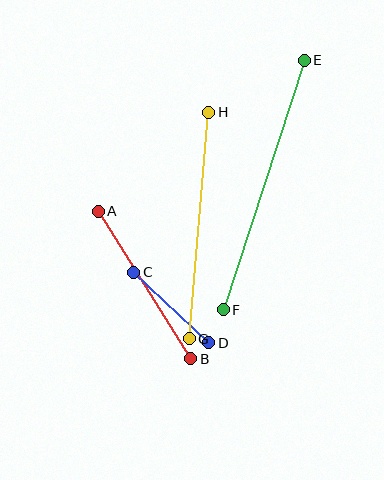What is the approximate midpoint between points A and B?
The midpoint is at approximately (145, 285) pixels.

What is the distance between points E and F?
The distance is approximately 262 pixels.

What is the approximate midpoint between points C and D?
The midpoint is at approximately (171, 307) pixels.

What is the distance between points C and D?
The distance is approximately 103 pixels.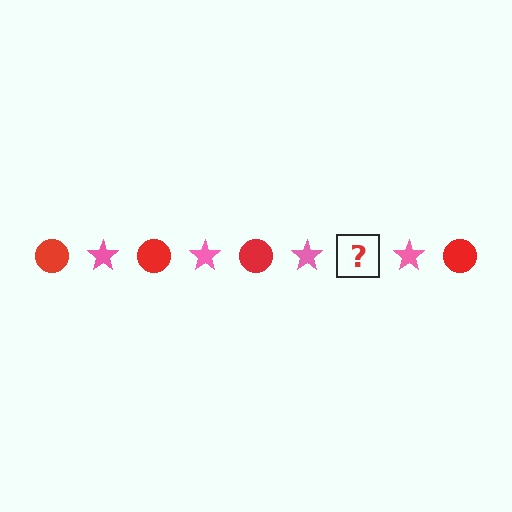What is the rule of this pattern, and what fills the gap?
The rule is that the pattern alternates between red circle and pink star. The gap should be filled with a red circle.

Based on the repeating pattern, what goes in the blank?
The blank should be a red circle.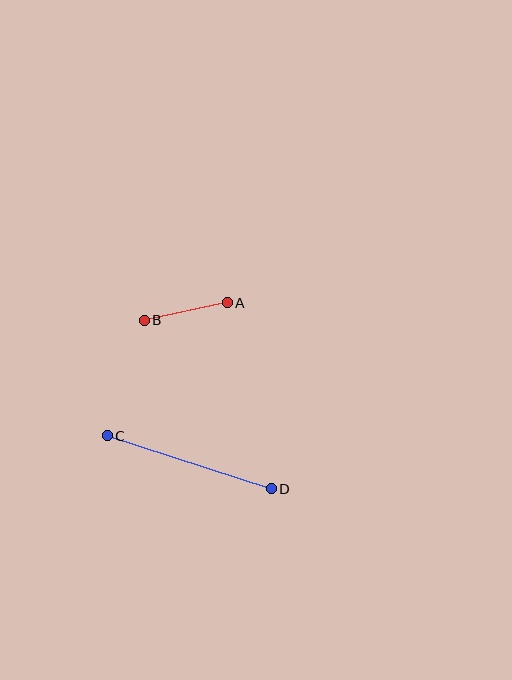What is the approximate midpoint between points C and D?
The midpoint is at approximately (189, 462) pixels.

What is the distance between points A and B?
The distance is approximately 85 pixels.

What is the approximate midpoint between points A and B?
The midpoint is at approximately (186, 311) pixels.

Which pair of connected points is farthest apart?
Points C and D are farthest apart.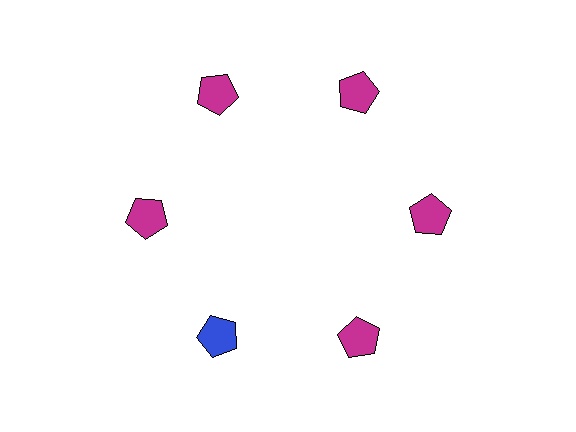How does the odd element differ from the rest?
It has a different color: blue instead of magenta.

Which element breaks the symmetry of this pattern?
The blue pentagon at roughly the 7 o'clock position breaks the symmetry. All other shapes are magenta pentagons.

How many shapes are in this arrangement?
There are 6 shapes arranged in a ring pattern.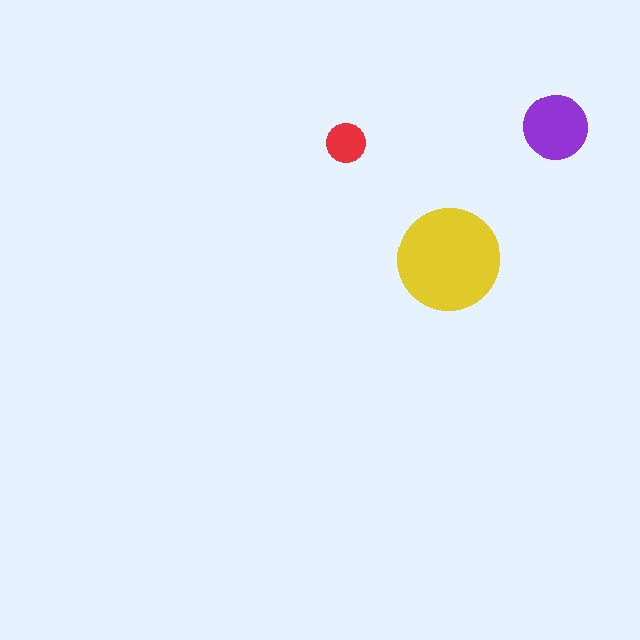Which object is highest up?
The purple circle is topmost.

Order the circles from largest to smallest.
the yellow one, the purple one, the red one.